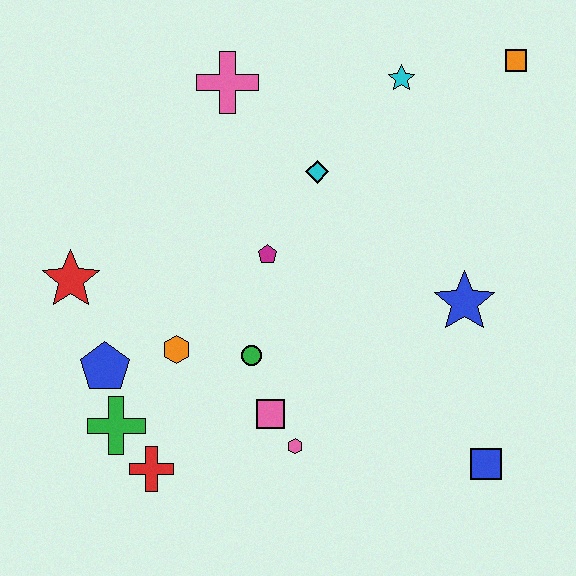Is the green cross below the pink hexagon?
No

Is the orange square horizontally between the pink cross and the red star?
No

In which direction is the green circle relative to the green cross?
The green circle is to the right of the green cross.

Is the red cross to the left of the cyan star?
Yes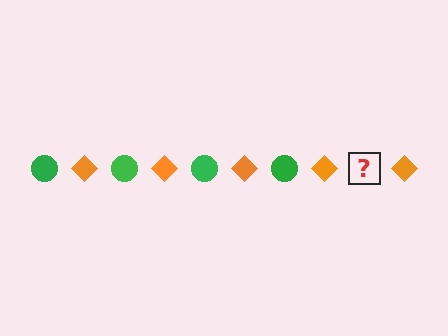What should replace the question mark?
The question mark should be replaced with a green circle.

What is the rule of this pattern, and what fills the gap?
The rule is that the pattern alternates between green circle and orange diamond. The gap should be filled with a green circle.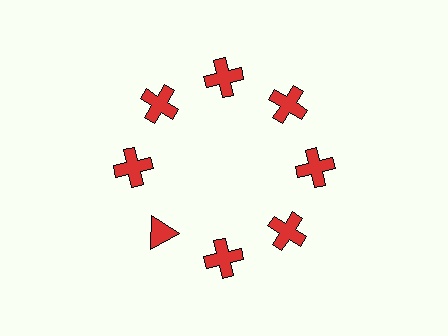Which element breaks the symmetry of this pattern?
The red triangle at roughly the 8 o'clock position breaks the symmetry. All other shapes are red crosses.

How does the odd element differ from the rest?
It has a different shape: triangle instead of cross.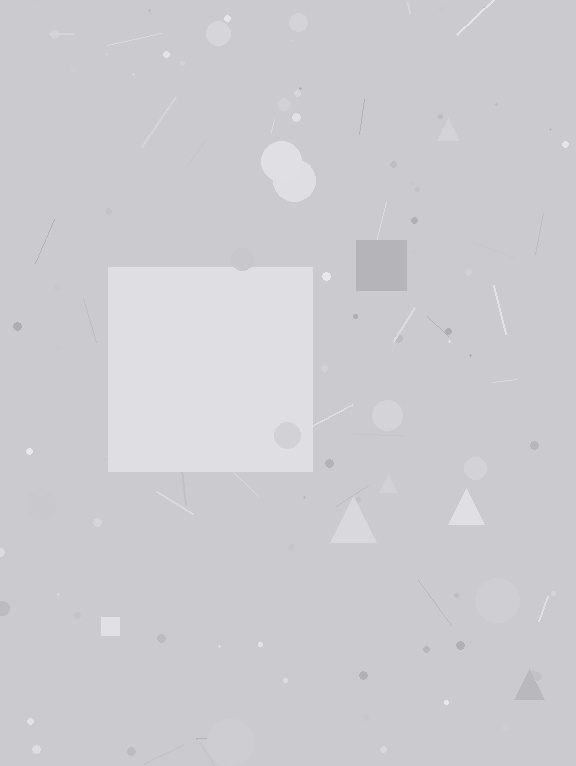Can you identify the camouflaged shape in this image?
The camouflaged shape is a square.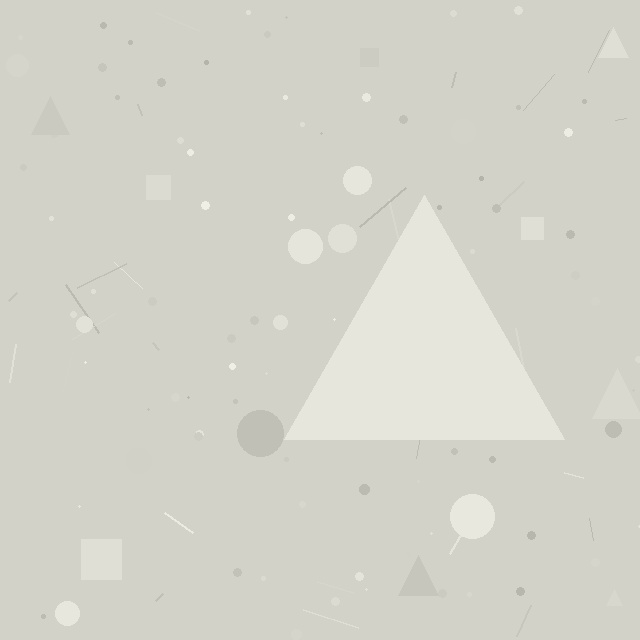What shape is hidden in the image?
A triangle is hidden in the image.